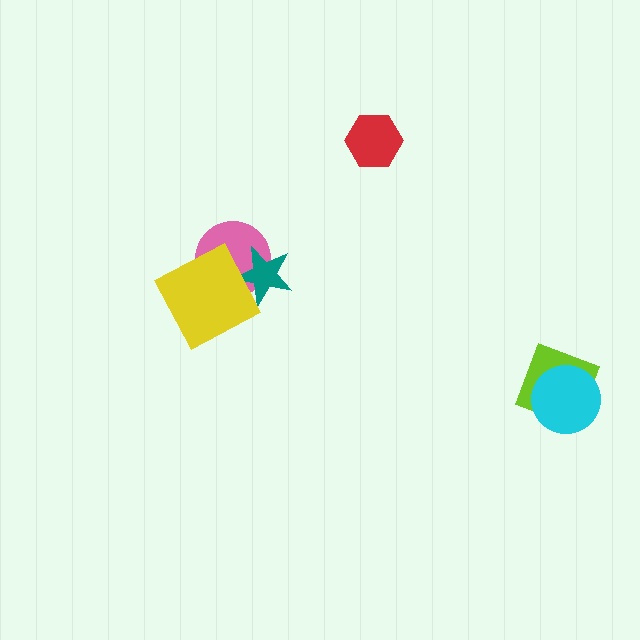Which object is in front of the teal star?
The yellow square is in front of the teal star.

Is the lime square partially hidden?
Yes, it is partially covered by another shape.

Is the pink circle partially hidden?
Yes, it is partially covered by another shape.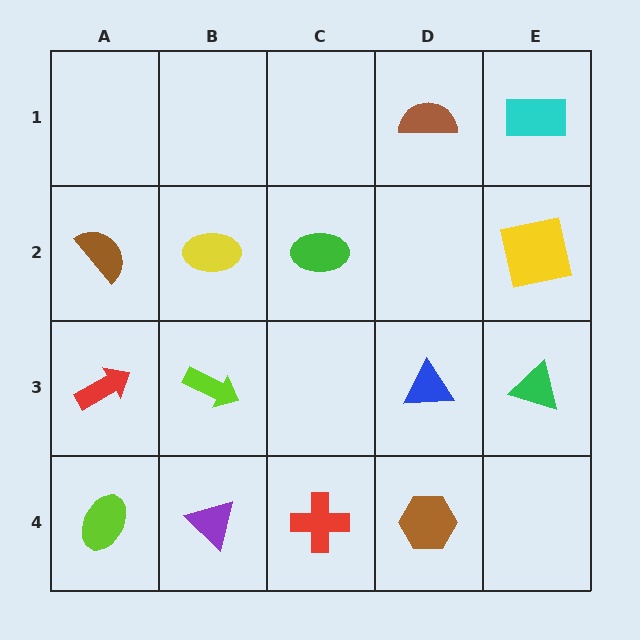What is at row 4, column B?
A purple triangle.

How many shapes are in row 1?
2 shapes.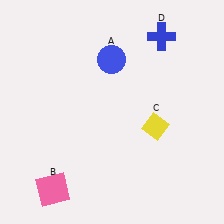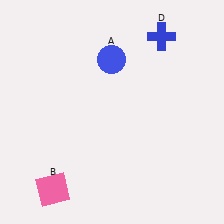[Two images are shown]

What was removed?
The yellow diamond (C) was removed in Image 2.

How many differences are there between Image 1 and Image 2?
There is 1 difference between the two images.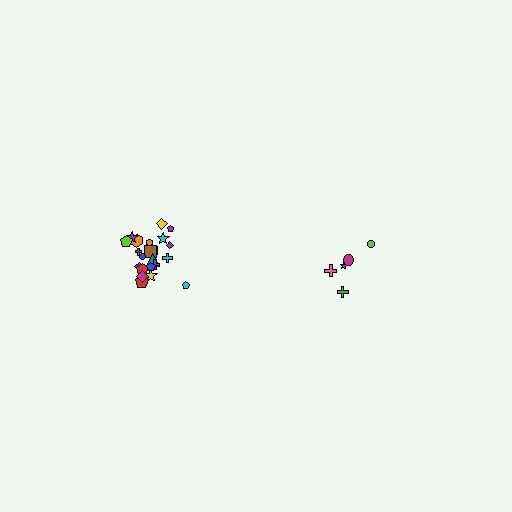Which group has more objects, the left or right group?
The left group.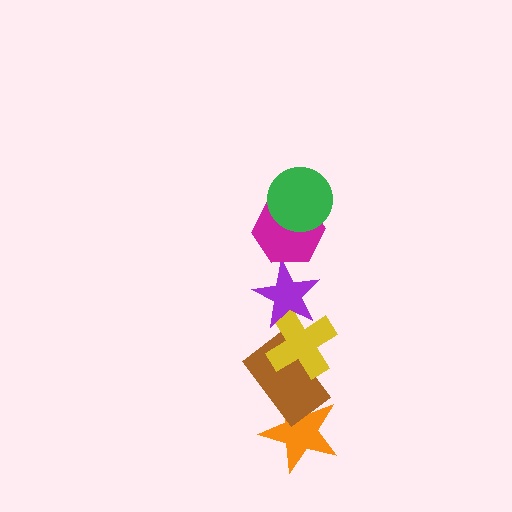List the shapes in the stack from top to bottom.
From top to bottom: the green circle, the magenta hexagon, the purple star, the yellow cross, the brown rectangle, the orange star.